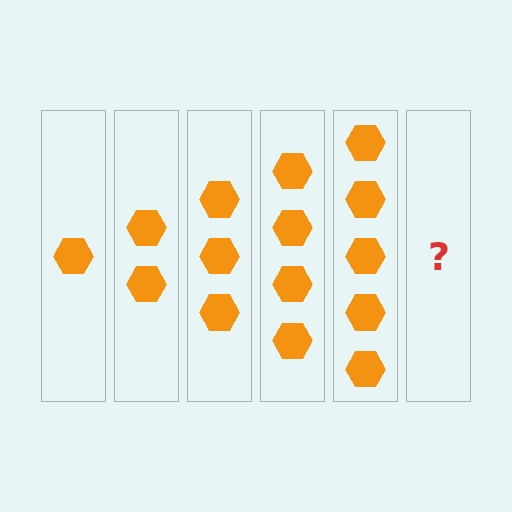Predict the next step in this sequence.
The next step is 6 hexagons.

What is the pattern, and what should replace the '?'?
The pattern is that each step adds one more hexagon. The '?' should be 6 hexagons.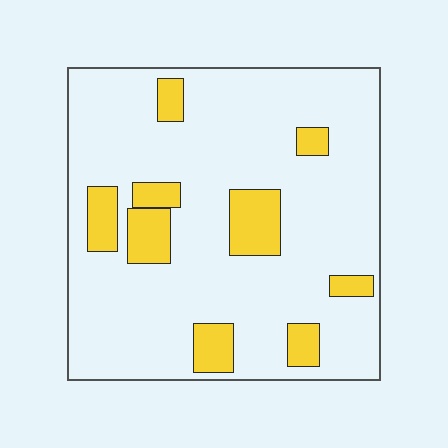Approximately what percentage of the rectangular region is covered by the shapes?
Approximately 15%.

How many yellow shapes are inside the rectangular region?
9.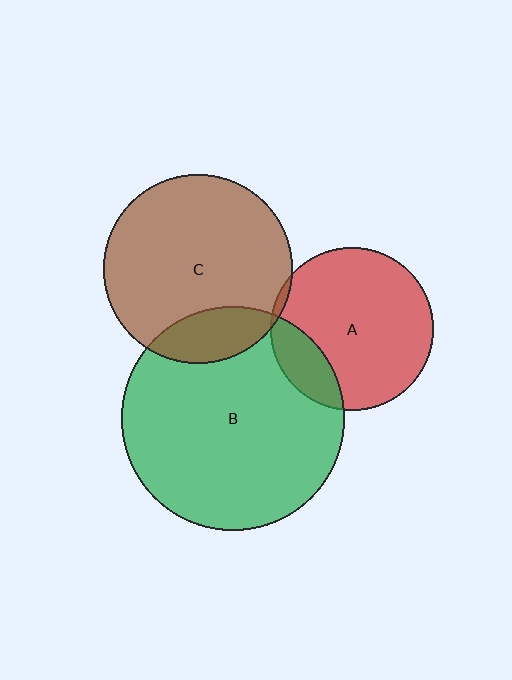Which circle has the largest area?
Circle B (green).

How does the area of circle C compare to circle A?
Approximately 1.3 times.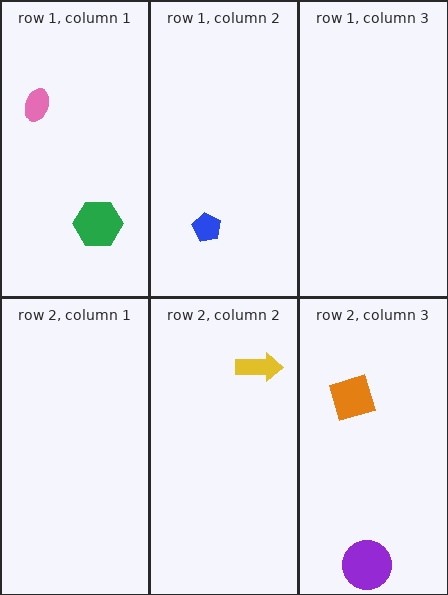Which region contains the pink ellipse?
The row 1, column 1 region.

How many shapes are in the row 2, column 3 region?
2.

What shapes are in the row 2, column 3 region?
The orange square, the purple circle.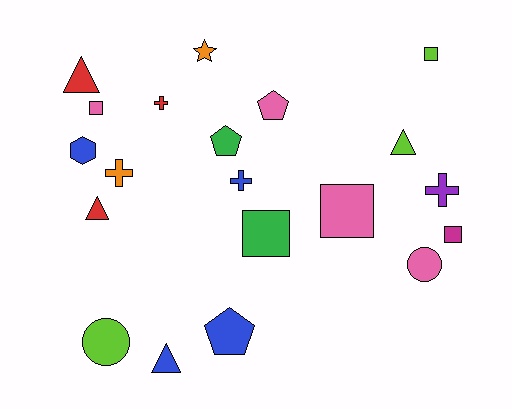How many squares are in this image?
There are 5 squares.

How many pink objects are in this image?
There are 4 pink objects.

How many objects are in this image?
There are 20 objects.